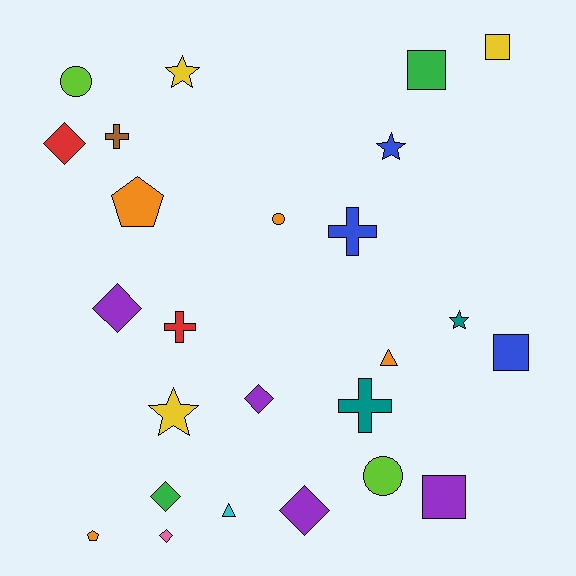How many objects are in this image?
There are 25 objects.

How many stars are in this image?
There are 4 stars.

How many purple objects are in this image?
There are 4 purple objects.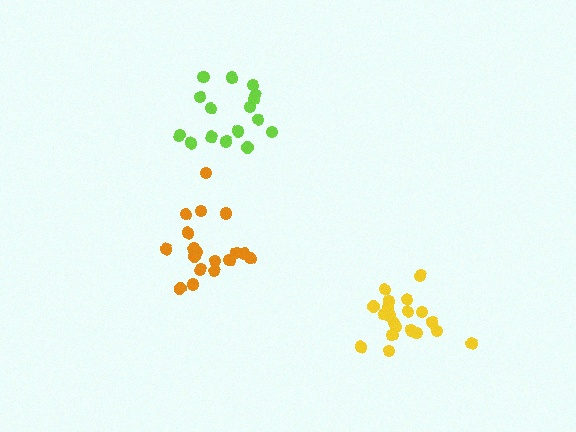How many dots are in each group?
Group 1: 18 dots, Group 2: 20 dots, Group 3: 16 dots (54 total).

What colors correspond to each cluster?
The clusters are colored: orange, yellow, lime.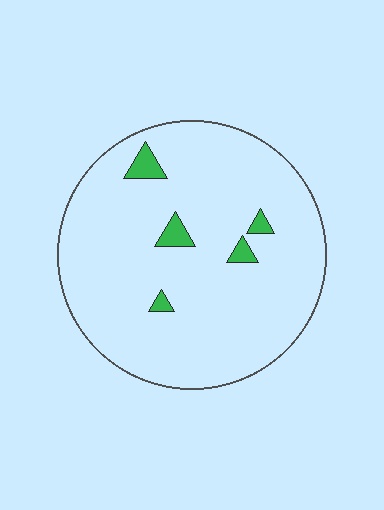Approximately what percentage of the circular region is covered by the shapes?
Approximately 5%.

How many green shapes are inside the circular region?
5.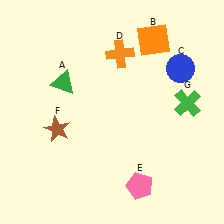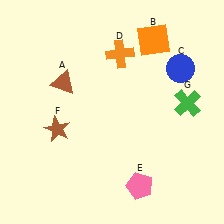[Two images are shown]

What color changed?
The triangle (A) changed from green in Image 1 to brown in Image 2.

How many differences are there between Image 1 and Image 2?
There is 1 difference between the two images.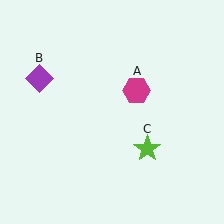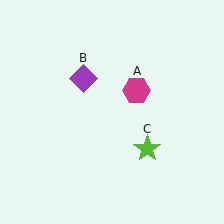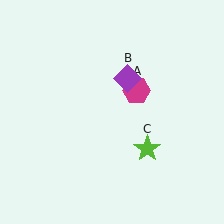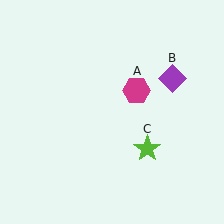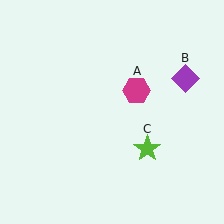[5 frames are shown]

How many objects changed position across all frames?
1 object changed position: purple diamond (object B).